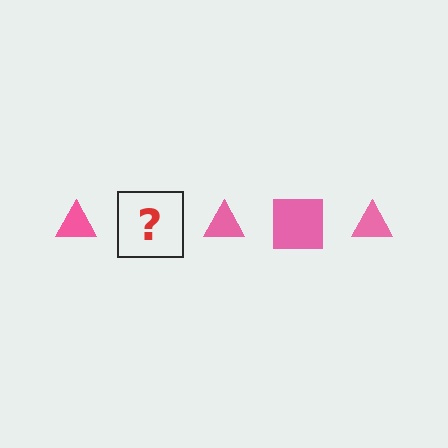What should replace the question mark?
The question mark should be replaced with a pink square.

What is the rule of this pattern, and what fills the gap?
The rule is that the pattern cycles through triangle, square shapes in pink. The gap should be filled with a pink square.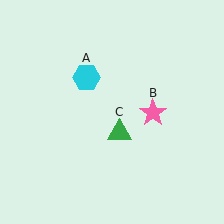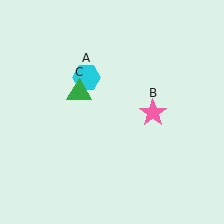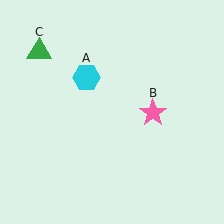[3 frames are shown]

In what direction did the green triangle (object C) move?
The green triangle (object C) moved up and to the left.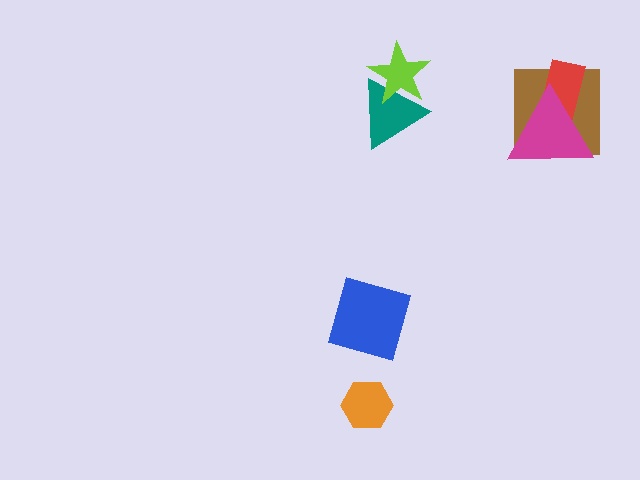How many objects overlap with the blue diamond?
0 objects overlap with the blue diamond.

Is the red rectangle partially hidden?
Yes, it is partially covered by another shape.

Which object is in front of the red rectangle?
The magenta triangle is in front of the red rectangle.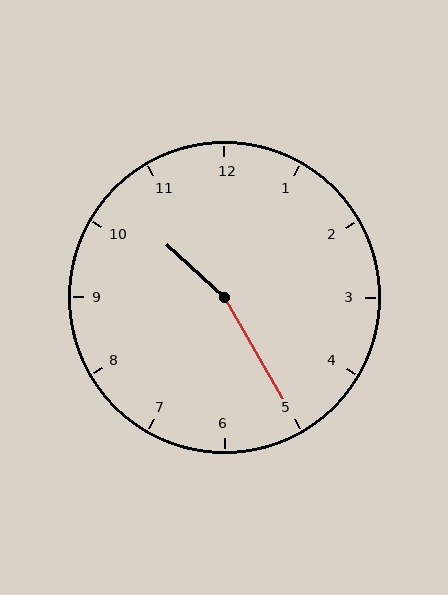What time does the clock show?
10:25.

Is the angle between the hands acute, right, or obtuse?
It is obtuse.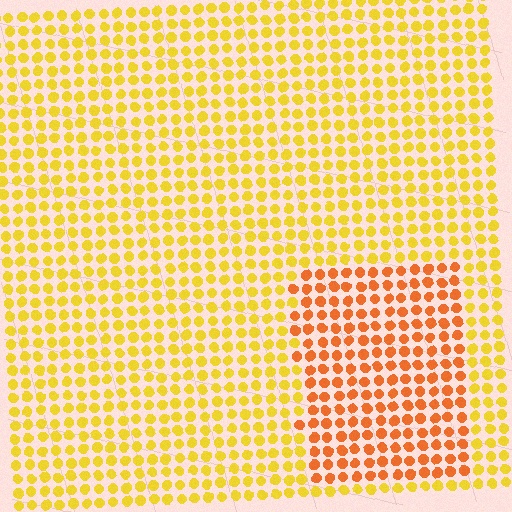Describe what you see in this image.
The image is filled with small yellow elements in a uniform arrangement. A rectangle-shaped region is visible where the elements are tinted to a slightly different hue, forming a subtle color boundary.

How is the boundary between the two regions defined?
The boundary is defined purely by a slight shift in hue (about 32 degrees). Spacing, size, and orientation are identical on both sides.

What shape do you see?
I see a rectangle.